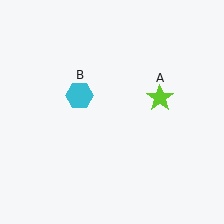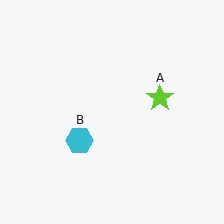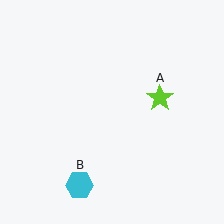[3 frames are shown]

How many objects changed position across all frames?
1 object changed position: cyan hexagon (object B).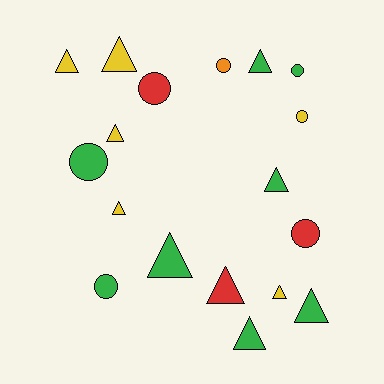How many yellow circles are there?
There is 1 yellow circle.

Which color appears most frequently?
Green, with 8 objects.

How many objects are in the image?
There are 18 objects.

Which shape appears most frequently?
Triangle, with 11 objects.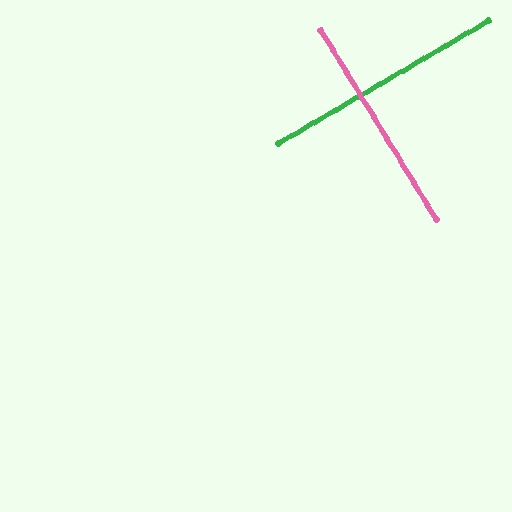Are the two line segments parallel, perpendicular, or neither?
Perpendicular — they meet at approximately 89°.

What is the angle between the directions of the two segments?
Approximately 89 degrees.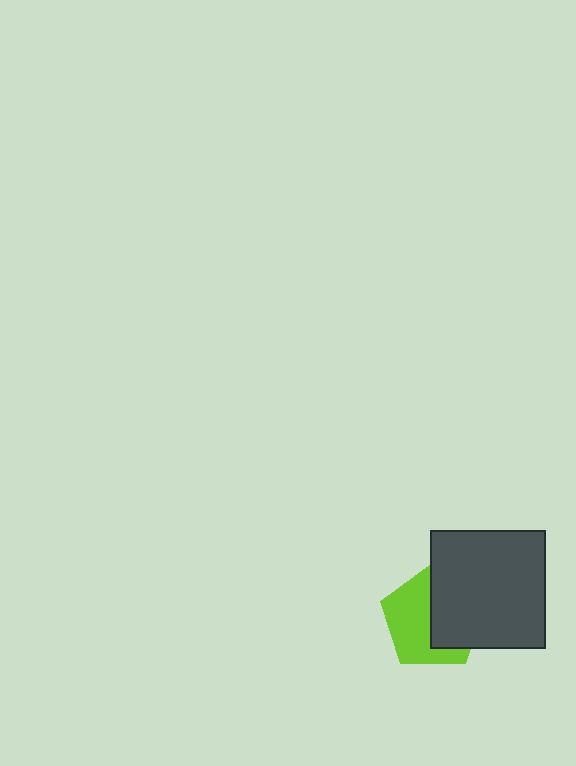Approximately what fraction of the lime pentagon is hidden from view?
Roughly 48% of the lime pentagon is hidden behind the dark gray rectangle.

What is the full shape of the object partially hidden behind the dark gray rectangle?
The partially hidden object is a lime pentagon.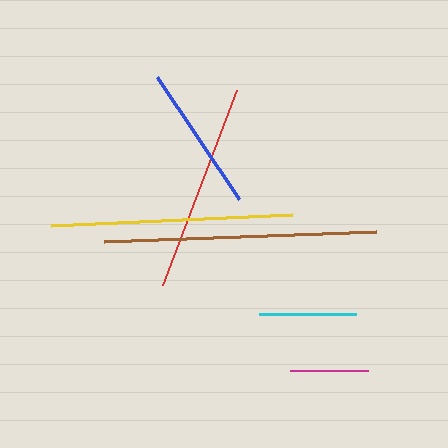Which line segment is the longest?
The brown line is the longest at approximately 272 pixels.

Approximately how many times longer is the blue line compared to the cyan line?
The blue line is approximately 1.5 times the length of the cyan line.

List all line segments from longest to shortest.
From longest to shortest: brown, yellow, red, blue, cyan, magenta.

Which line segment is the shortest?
The magenta line is the shortest at approximately 78 pixels.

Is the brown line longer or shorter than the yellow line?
The brown line is longer than the yellow line.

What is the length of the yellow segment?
The yellow segment is approximately 241 pixels long.